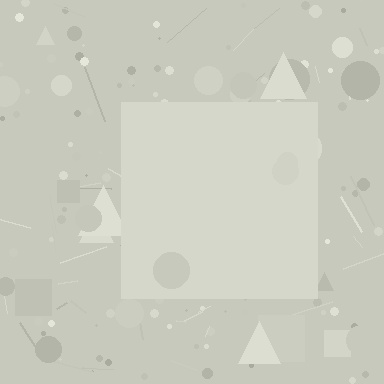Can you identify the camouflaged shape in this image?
The camouflaged shape is a square.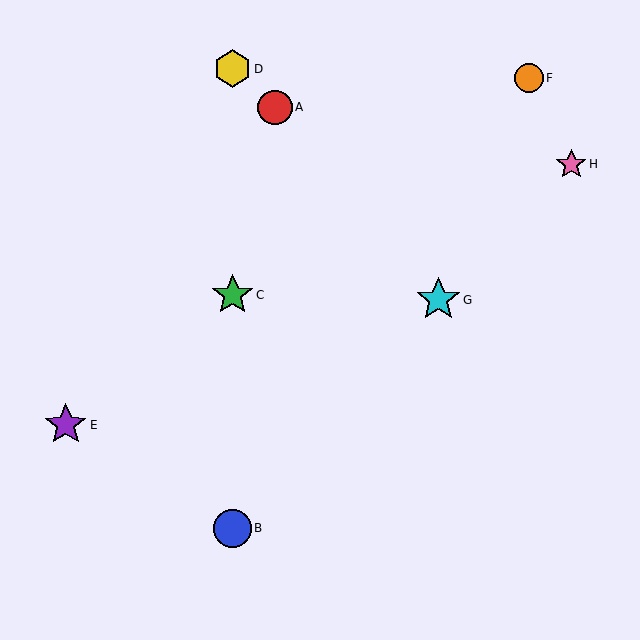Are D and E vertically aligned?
No, D is at x≈233 and E is at x≈66.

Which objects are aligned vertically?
Objects B, C, D are aligned vertically.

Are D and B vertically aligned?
Yes, both are at x≈233.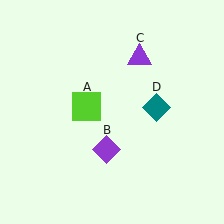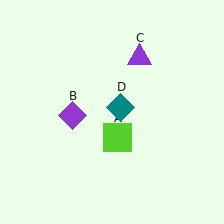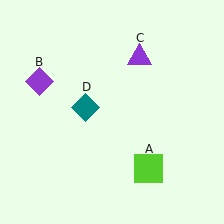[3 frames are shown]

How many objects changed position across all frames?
3 objects changed position: lime square (object A), purple diamond (object B), teal diamond (object D).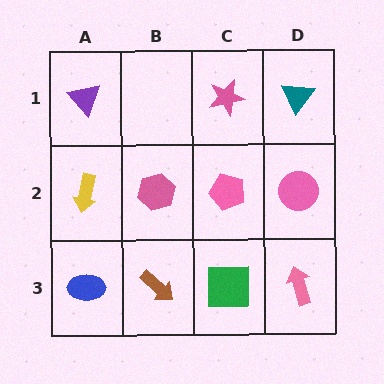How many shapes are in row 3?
4 shapes.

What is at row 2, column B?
A pink hexagon.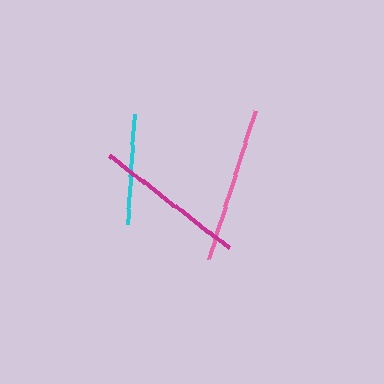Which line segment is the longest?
The pink line is the longest at approximately 156 pixels.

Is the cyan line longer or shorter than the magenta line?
The magenta line is longer than the cyan line.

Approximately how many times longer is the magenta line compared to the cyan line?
The magenta line is approximately 1.4 times the length of the cyan line.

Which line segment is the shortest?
The cyan line is the shortest at approximately 111 pixels.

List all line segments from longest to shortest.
From longest to shortest: pink, magenta, cyan.